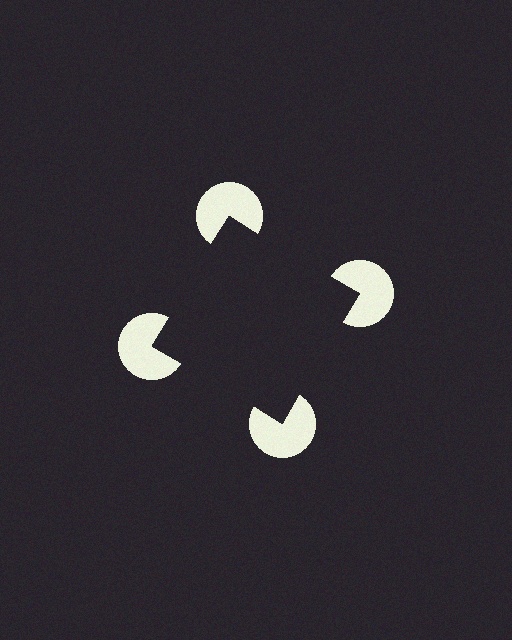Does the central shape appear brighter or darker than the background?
It typically appears slightly darker than the background, even though no actual brightness change is drawn.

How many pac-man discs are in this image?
There are 4 — one at each vertex of the illusory square.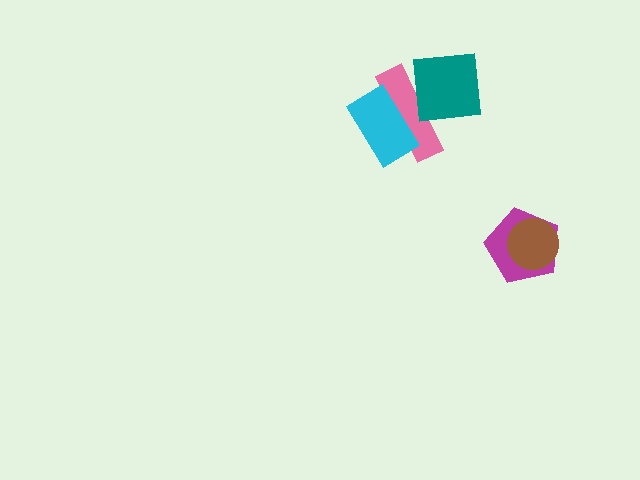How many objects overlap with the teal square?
1 object overlaps with the teal square.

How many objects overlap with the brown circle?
1 object overlaps with the brown circle.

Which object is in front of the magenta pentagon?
The brown circle is in front of the magenta pentagon.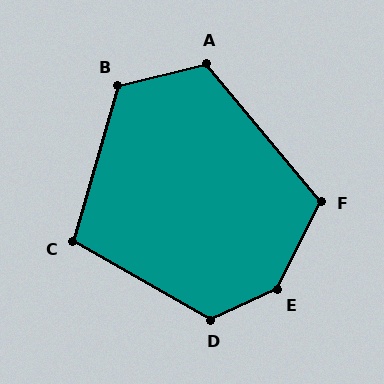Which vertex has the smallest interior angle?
C, at approximately 103 degrees.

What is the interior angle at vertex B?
Approximately 121 degrees (obtuse).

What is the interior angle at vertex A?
Approximately 115 degrees (obtuse).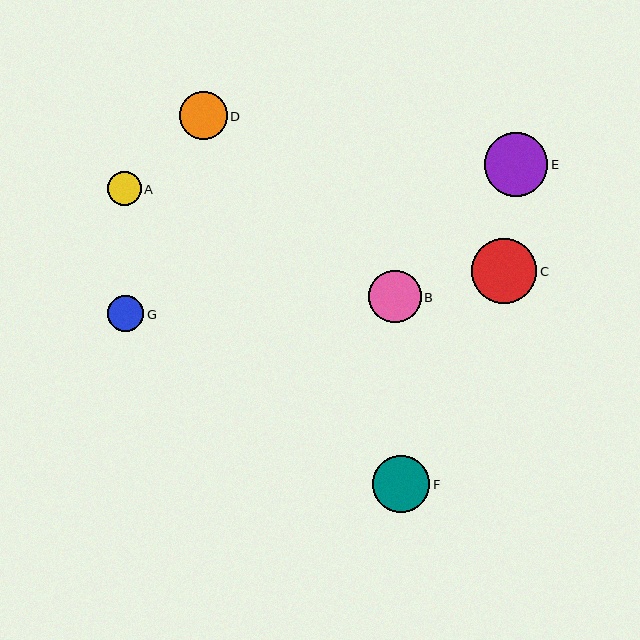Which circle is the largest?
Circle C is the largest with a size of approximately 65 pixels.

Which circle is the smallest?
Circle A is the smallest with a size of approximately 34 pixels.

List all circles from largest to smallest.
From largest to smallest: C, E, F, B, D, G, A.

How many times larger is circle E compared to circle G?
Circle E is approximately 1.8 times the size of circle G.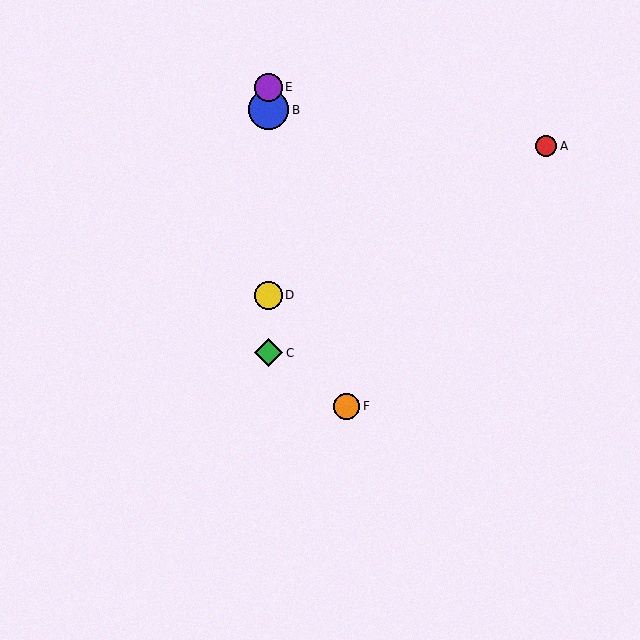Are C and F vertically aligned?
No, C is at x≈268 and F is at x≈346.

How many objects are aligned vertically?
4 objects (B, C, D, E) are aligned vertically.